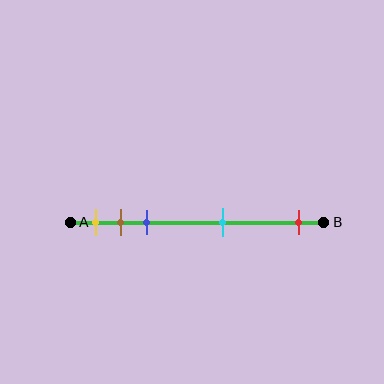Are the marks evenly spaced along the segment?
No, the marks are not evenly spaced.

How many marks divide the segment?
There are 5 marks dividing the segment.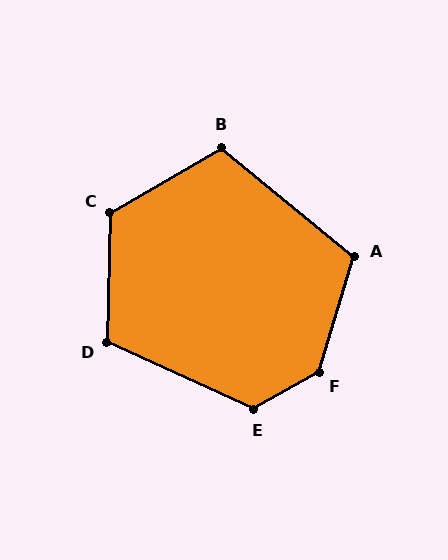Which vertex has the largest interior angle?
F, at approximately 136 degrees.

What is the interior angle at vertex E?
Approximately 126 degrees (obtuse).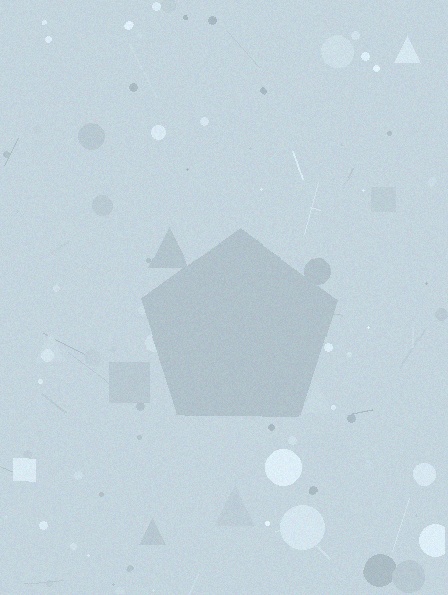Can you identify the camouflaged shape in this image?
The camouflaged shape is a pentagon.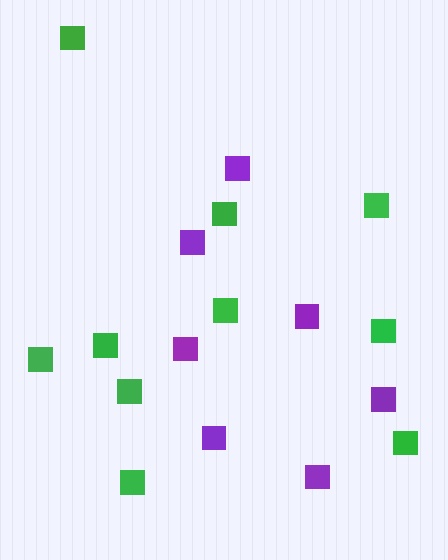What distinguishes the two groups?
There are 2 groups: one group of green squares (10) and one group of purple squares (7).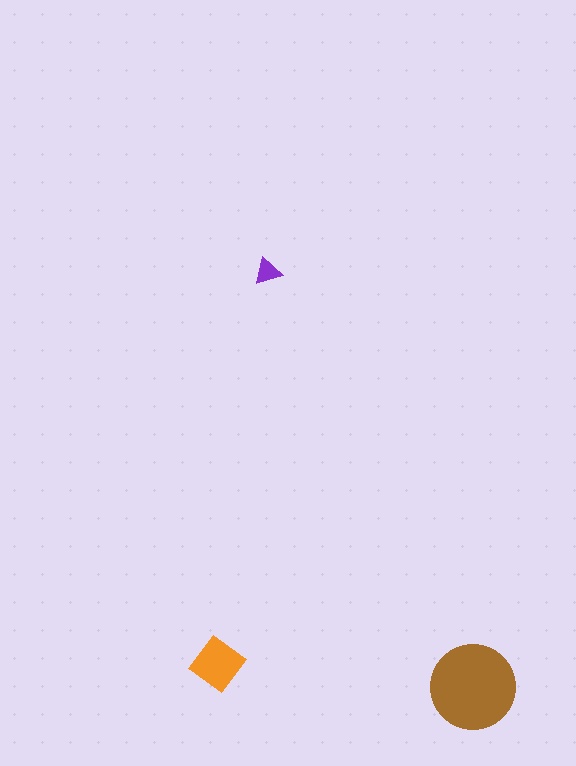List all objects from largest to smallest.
The brown circle, the orange diamond, the purple triangle.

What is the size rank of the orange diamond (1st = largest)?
2nd.